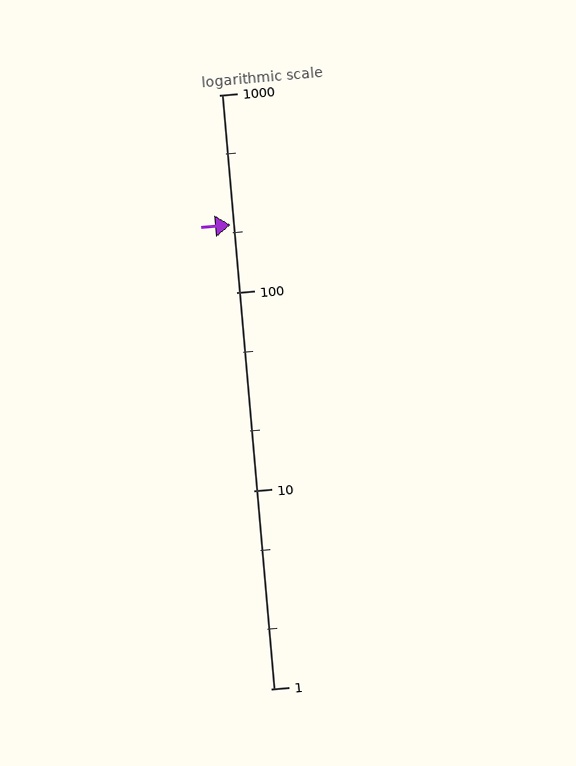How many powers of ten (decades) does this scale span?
The scale spans 3 decades, from 1 to 1000.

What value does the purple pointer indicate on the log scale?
The pointer indicates approximately 220.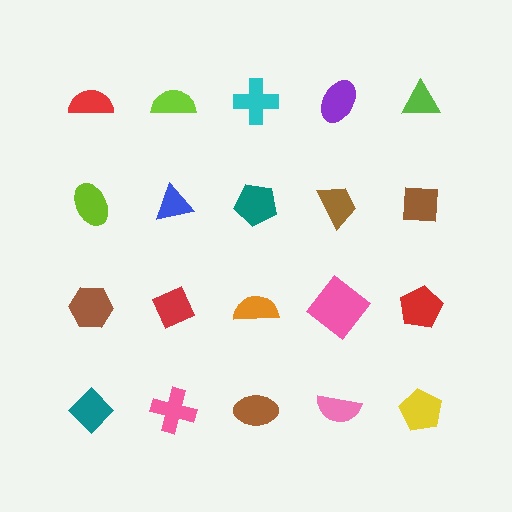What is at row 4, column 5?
A yellow pentagon.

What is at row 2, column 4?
A brown trapezoid.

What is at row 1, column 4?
A purple ellipse.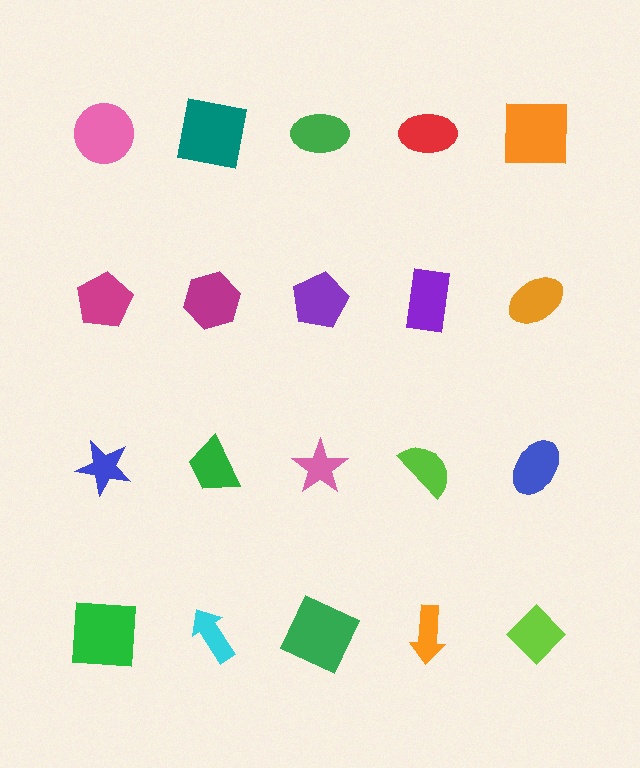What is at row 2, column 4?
A purple rectangle.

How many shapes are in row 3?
5 shapes.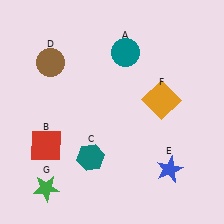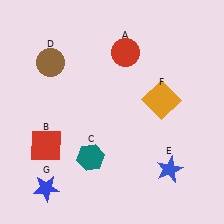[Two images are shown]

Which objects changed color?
A changed from teal to red. G changed from green to blue.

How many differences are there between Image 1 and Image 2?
There are 2 differences between the two images.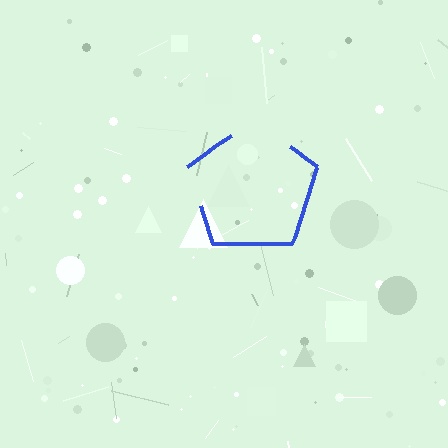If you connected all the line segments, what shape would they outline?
They would outline a pentagon.